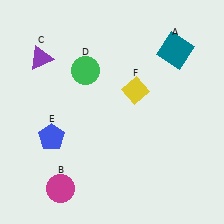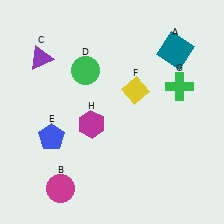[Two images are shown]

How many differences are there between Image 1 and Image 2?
There are 2 differences between the two images.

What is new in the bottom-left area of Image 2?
A magenta hexagon (H) was added in the bottom-left area of Image 2.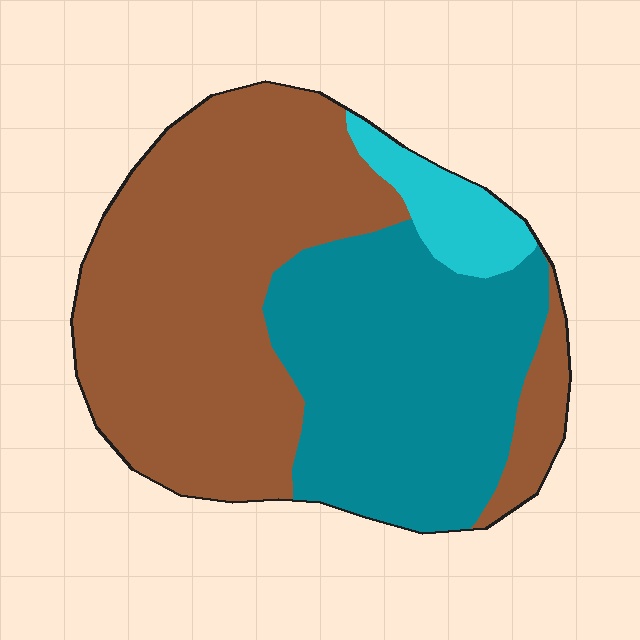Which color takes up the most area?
Brown, at roughly 55%.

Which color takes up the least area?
Cyan, at roughly 5%.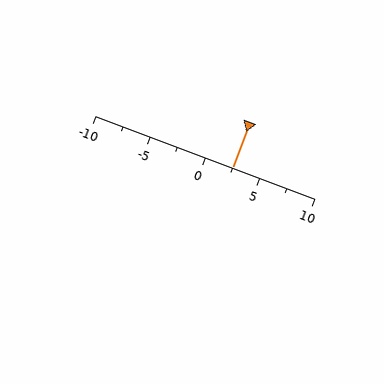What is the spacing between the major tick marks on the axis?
The major ticks are spaced 5 apart.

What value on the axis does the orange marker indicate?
The marker indicates approximately 2.5.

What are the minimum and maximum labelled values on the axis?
The axis runs from -10 to 10.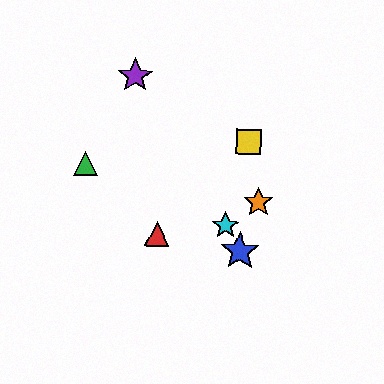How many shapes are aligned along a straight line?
3 shapes (the blue star, the purple star, the cyan star) are aligned along a straight line.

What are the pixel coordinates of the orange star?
The orange star is at (258, 202).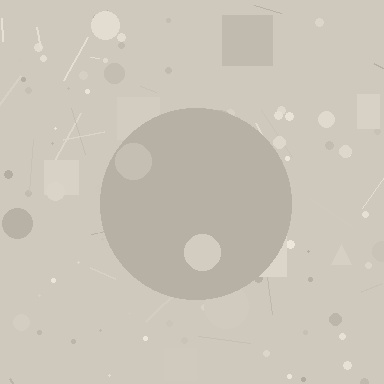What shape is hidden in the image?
A circle is hidden in the image.